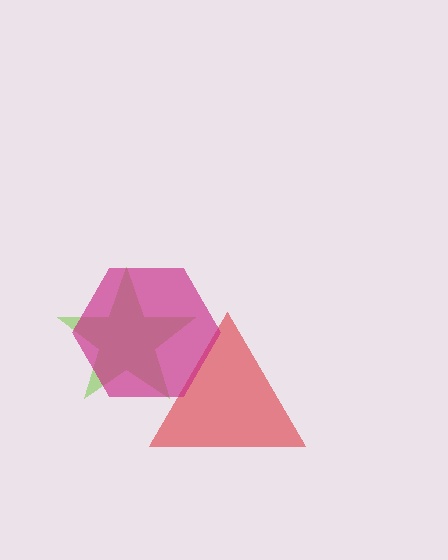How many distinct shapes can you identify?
There are 3 distinct shapes: a lime star, a red triangle, a magenta hexagon.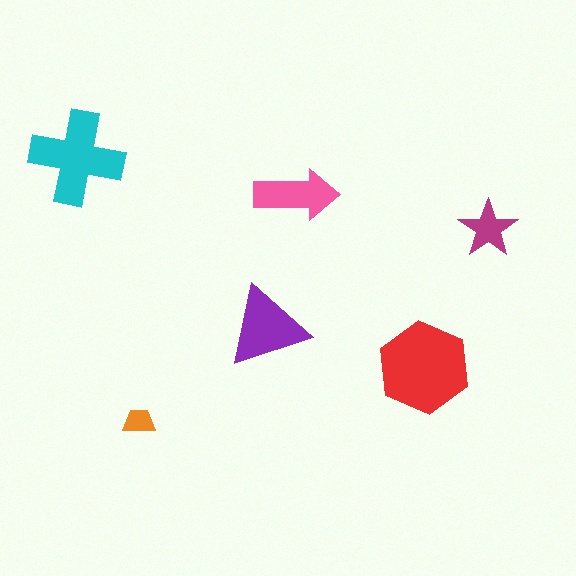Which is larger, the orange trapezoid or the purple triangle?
The purple triangle.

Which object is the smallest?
The orange trapezoid.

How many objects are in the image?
There are 6 objects in the image.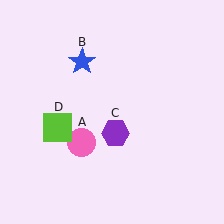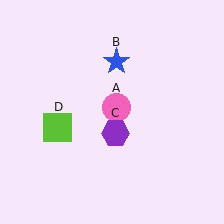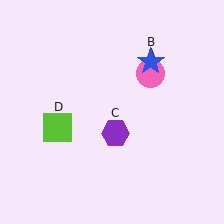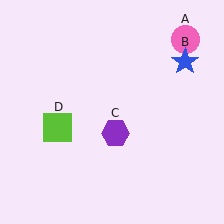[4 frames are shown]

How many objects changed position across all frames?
2 objects changed position: pink circle (object A), blue star (object B).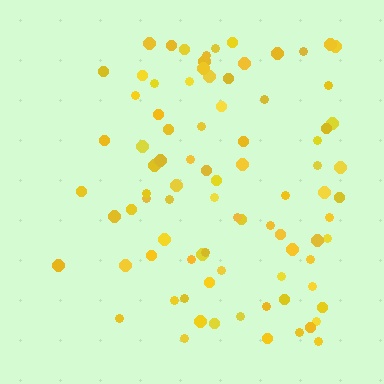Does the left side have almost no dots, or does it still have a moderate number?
Still a moderate number, just noticeably fewer than the right.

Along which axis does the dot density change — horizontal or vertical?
Horizontal.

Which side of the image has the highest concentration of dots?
The right.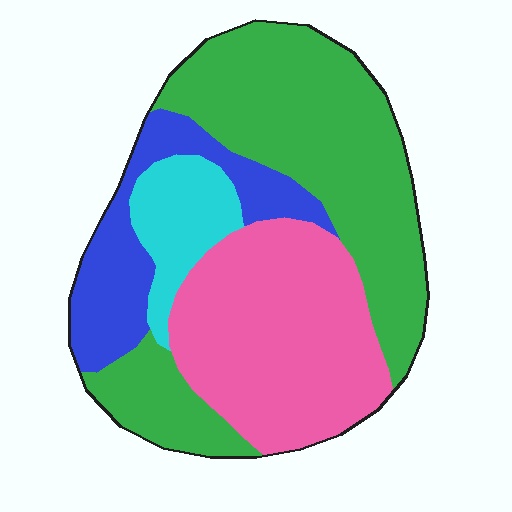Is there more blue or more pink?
Pink.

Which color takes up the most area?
Green, at roughly 45%.